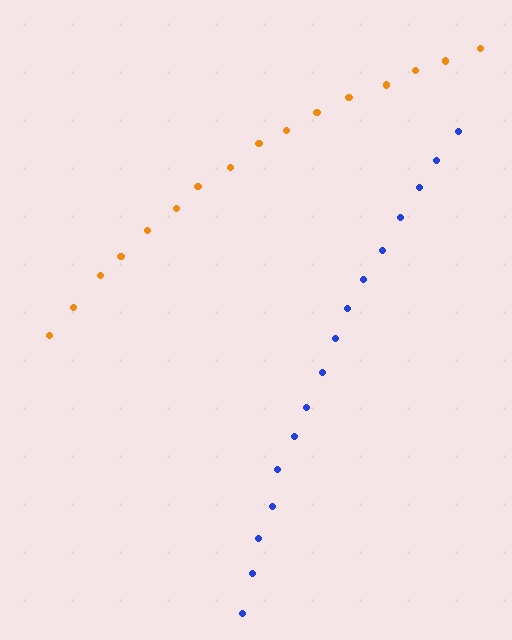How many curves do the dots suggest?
There are 2 distinct paths.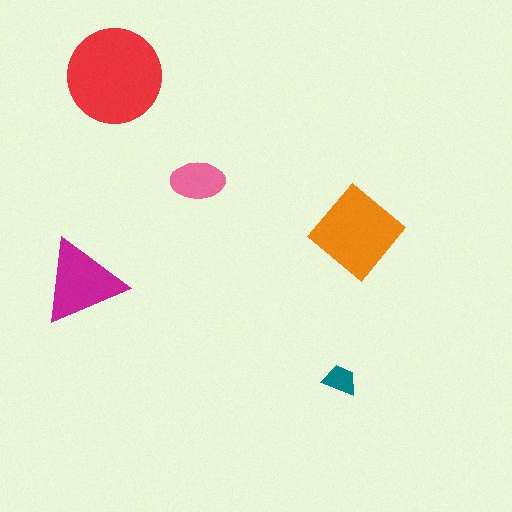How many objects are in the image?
There are 5 objects in the image.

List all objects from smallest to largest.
The teal trapezoid, the pink ellipse, the magenta triangle, the orange diamond, the red circle.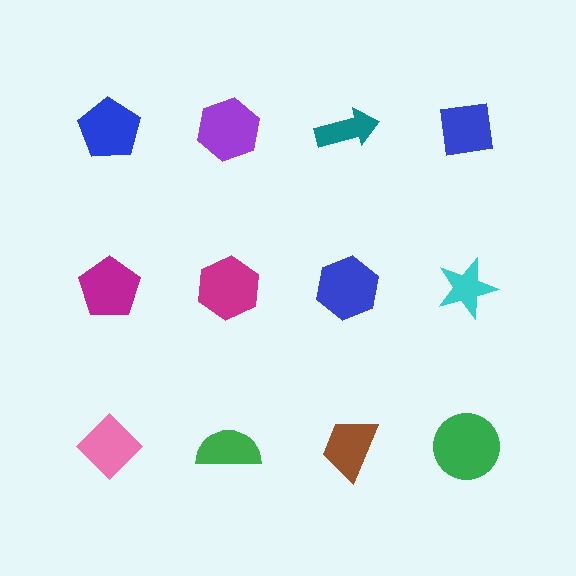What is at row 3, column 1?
A pink diamond.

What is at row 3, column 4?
A green circle.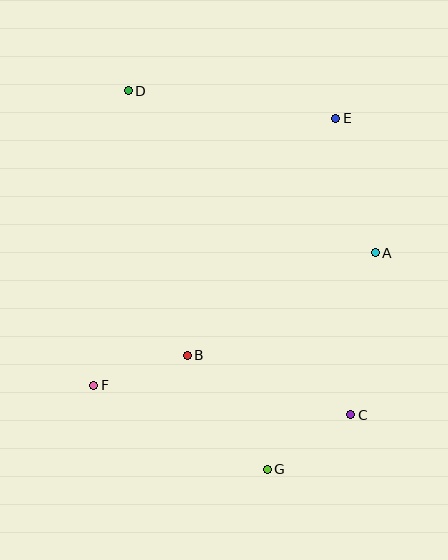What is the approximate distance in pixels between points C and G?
The distance between C and G is approximately 100 pixels.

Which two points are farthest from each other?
Points D and G are farthest from each other.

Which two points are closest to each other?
Points B and F are closest to each other.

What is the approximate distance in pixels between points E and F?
The distance between E and F is approximately 361 pixels.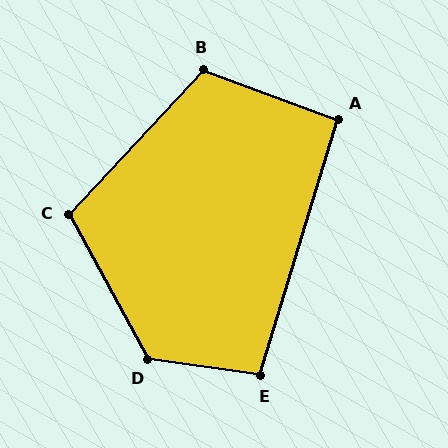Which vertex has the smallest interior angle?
A, at approximately 93 degrees.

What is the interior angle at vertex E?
Approximately 99 degrees (obtuse).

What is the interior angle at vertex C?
Approximately 108 degrees (obtuse).